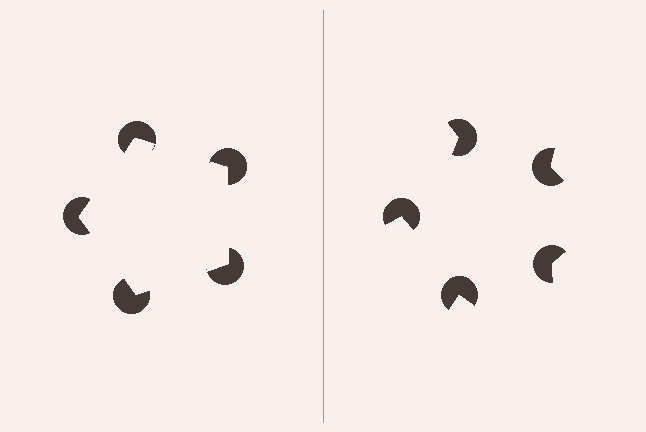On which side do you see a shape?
An illusory pentagon appears on the left side. On the right side the wedge cuts are rotated, so no coherent shape forms.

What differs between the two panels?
The pac-man discs are positioned identically on both sides; only the wedge orientations differ. On the left they align to a pentagon; on the right they are misaligned.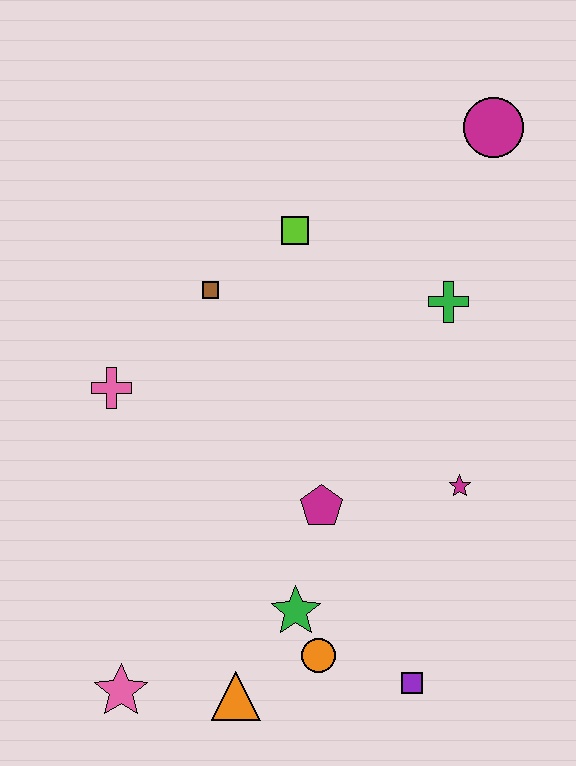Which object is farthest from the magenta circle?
The pink star is farthest from the magenta circle.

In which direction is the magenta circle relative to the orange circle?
The magenta circle is above the orange circle.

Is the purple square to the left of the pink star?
No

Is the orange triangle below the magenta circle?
Yes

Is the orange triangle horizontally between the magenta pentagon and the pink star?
Yes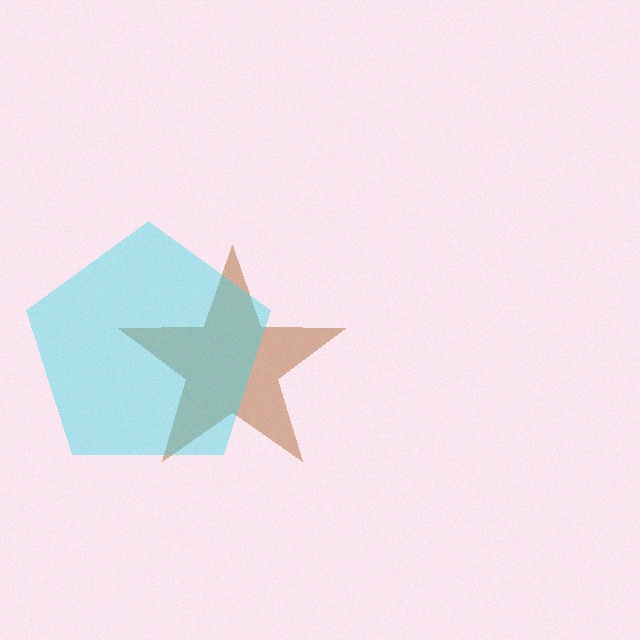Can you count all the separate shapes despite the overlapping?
Yes, there are 2 separate shapes.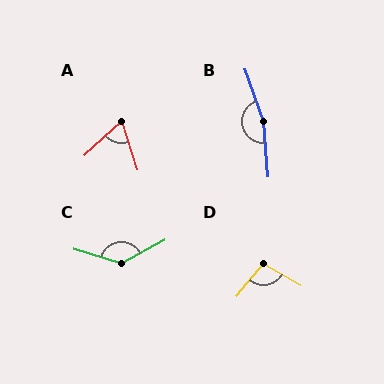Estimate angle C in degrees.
Approximately 133 degrees.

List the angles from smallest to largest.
A (65°), D (99°), C (133°), B (165°).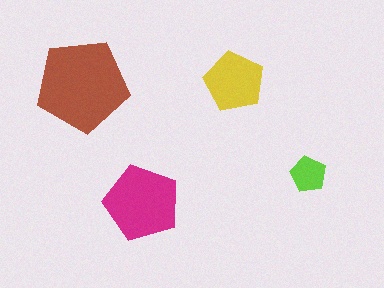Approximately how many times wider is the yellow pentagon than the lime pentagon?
About 1.5 times wider.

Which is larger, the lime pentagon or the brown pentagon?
The brown one.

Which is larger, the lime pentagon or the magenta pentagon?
The magenta one.